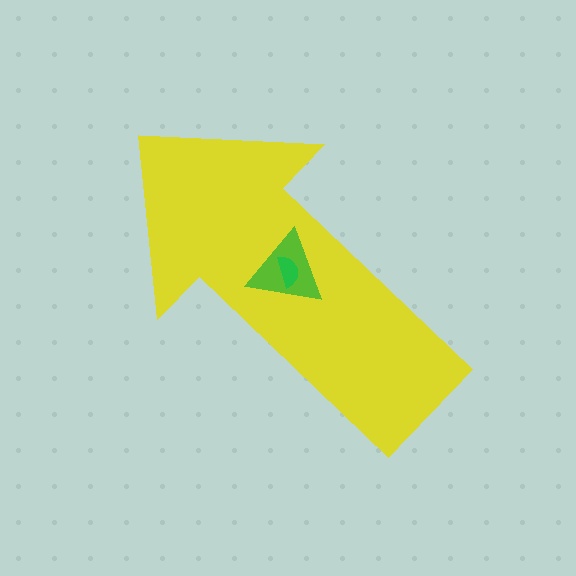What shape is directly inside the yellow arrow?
The lime triangle.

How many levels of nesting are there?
3.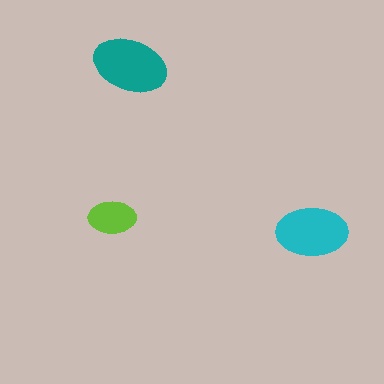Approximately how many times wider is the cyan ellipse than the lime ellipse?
About 1.5 times wider.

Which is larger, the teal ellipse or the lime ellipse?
The teal one.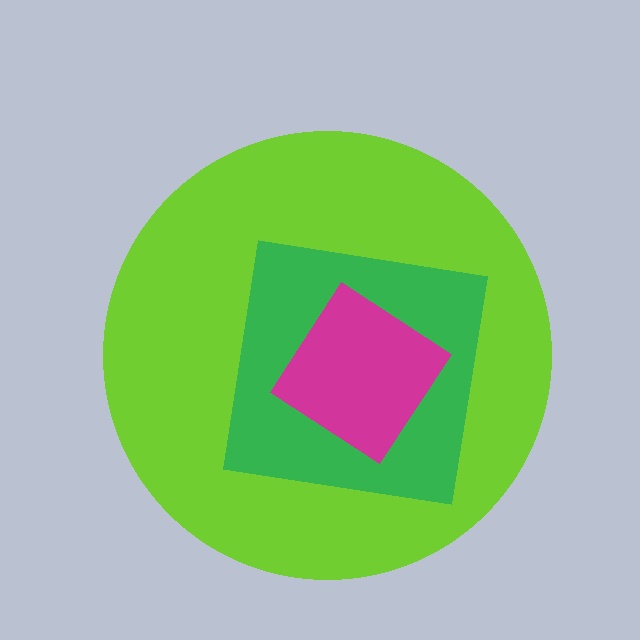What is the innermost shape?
The magenta diamond.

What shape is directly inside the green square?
The magenta diamond.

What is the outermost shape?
The lime circle.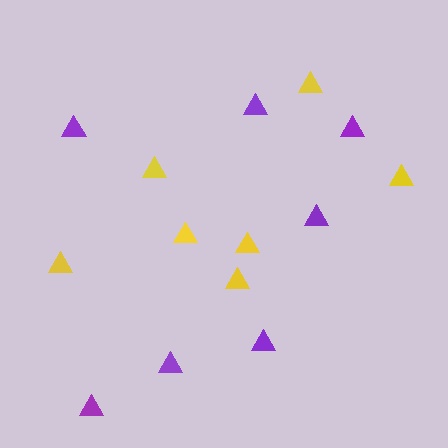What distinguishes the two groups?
There are 2 groups: one group of yellow triangles (7) and one group of purple triangles (7).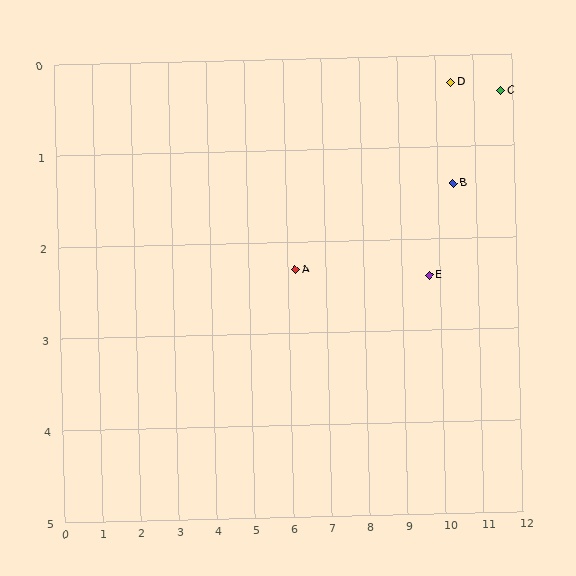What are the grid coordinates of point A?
Point A is at approximately (6.2, 2.3).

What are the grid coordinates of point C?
Point C is at approximately (11.7, 0.4).